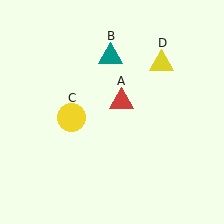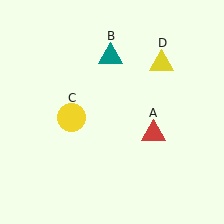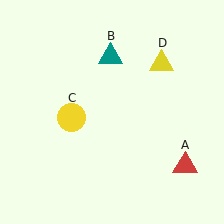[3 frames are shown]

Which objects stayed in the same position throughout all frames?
Teal triangle (object B) and yellow circle (object C) and yellow triangle (object D) remained stationary.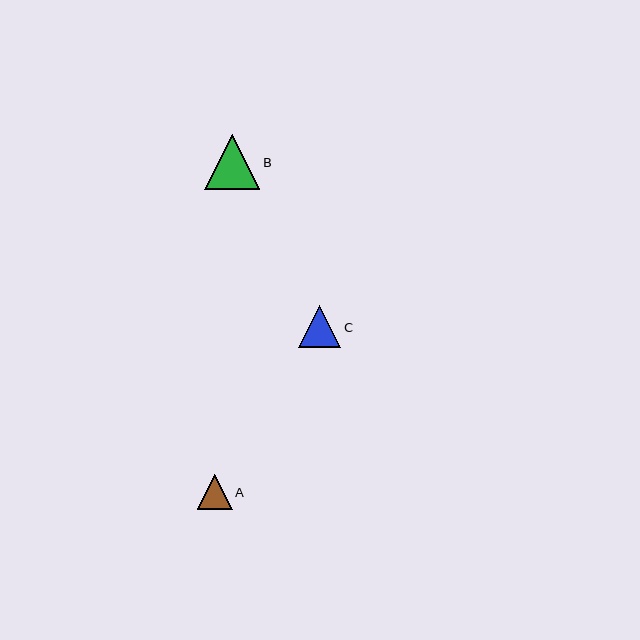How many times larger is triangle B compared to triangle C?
Triangle B is approximately 1.3 times the size of triangle C.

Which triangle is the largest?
Triangle B is the largest with a size of approximately 55 pixels.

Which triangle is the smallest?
Triangle A is the smallest with a size of approximately 35 pixels.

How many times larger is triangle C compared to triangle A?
Triangle C is approximately 1.2 times the size of triangle A.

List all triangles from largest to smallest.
From largest to smallest: B, C, A.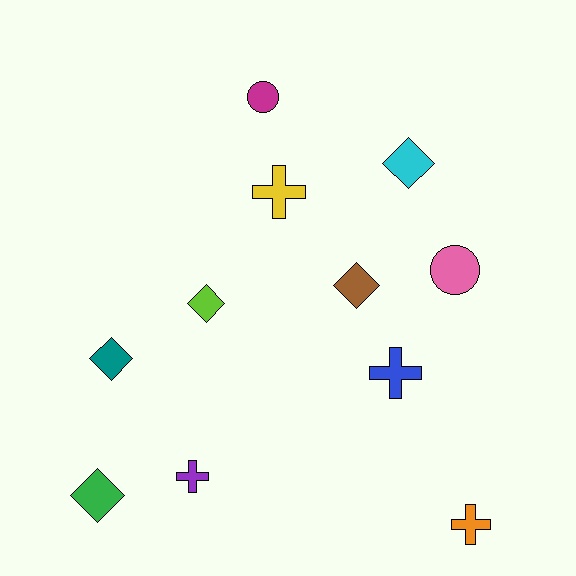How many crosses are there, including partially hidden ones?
There are 4 crosses.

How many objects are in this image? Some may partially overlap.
There are 11 objects.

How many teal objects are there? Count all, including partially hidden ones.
There is 1 teal object.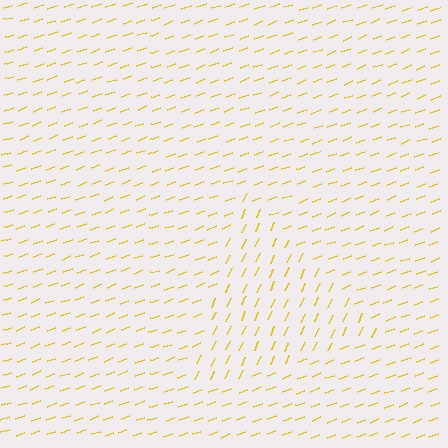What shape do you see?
I see a triangle.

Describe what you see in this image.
The image is filled with small yellow line segments. A triangle region in the image has lines oriented differently from the surrounding lines, creating a visible texture boundary.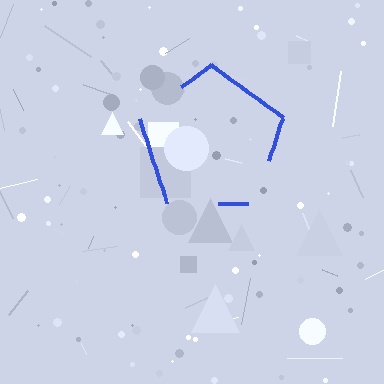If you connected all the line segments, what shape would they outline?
They would outline a pentagon.